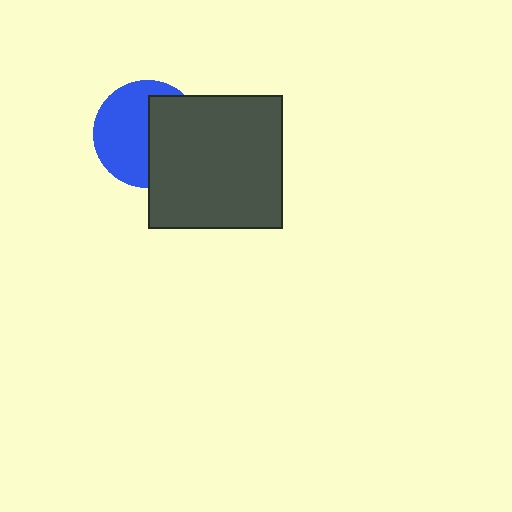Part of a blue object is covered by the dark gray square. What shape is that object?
It is a circle.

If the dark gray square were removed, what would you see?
You would see the complete blue circle.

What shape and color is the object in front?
The object in front is a dark gray square.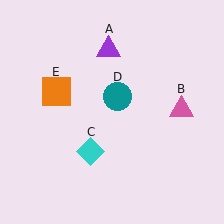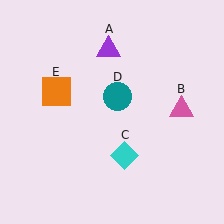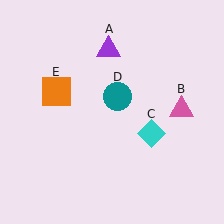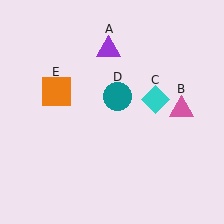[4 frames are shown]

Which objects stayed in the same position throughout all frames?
Purple triangle (object A) and pink triangle (object B) and teal circle (object D) and orange square (object E) remained stationary.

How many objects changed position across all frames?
1 object changed position: cyan diamond (object C).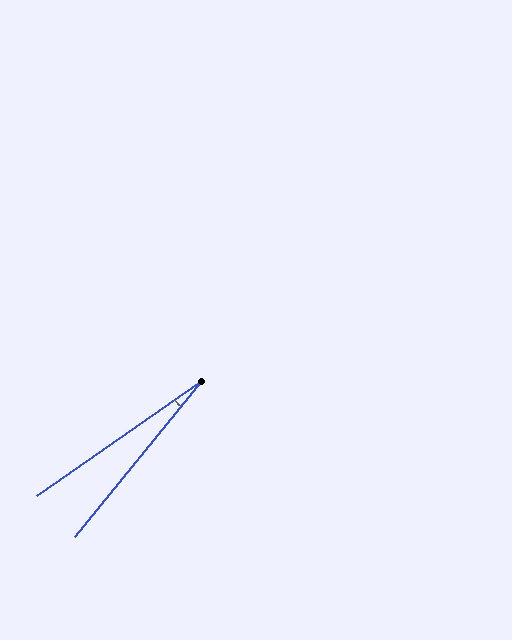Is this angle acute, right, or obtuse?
It is acute.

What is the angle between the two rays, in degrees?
Approximately 16 degrees.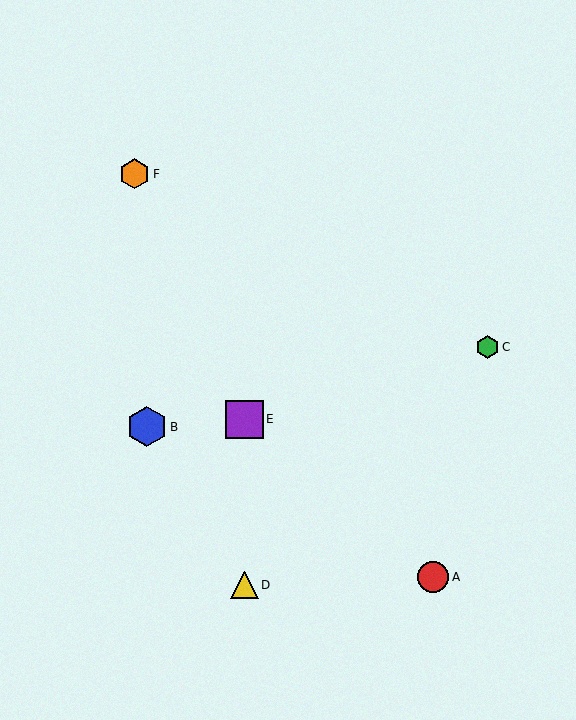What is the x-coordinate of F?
Object F is at x≈135.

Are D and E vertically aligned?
Yes, both are at x≈244.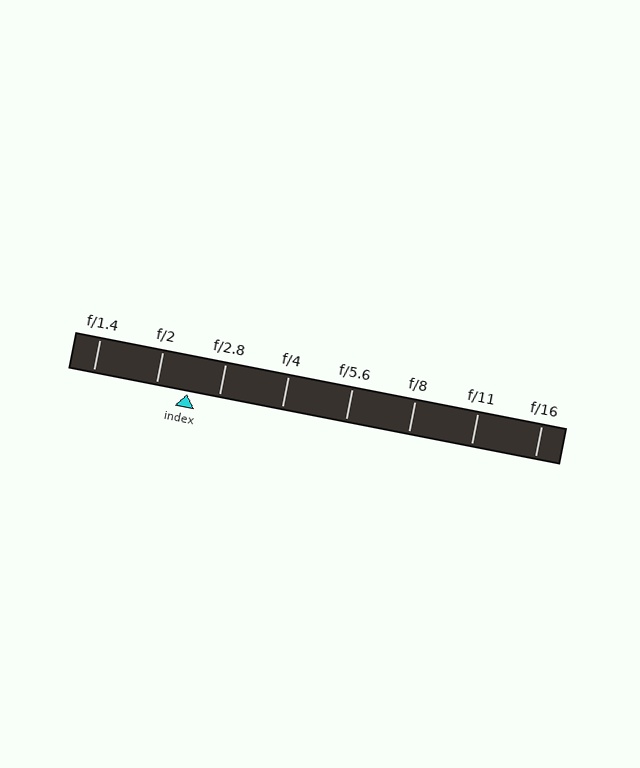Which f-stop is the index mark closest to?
The index mark is closest to f/2.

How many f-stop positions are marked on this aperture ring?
There are 8 f-stop positions marked.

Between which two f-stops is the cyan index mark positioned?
The index mark is between f/2 and f/2.8.